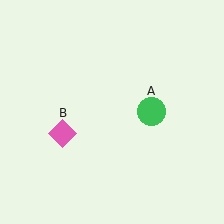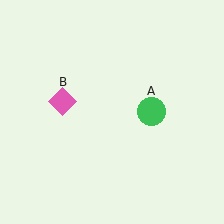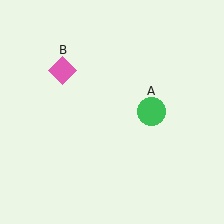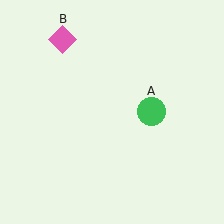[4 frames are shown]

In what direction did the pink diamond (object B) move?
The pink diamond (object B) moved up.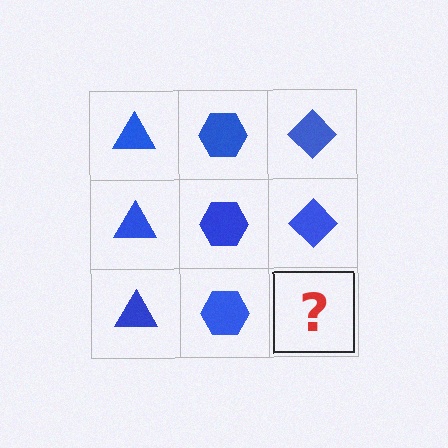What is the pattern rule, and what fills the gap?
The rule is that each column has a consistent shape. The gap should be filled with a blue diamond.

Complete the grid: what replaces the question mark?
The question mark should be replaced with a blue diamond.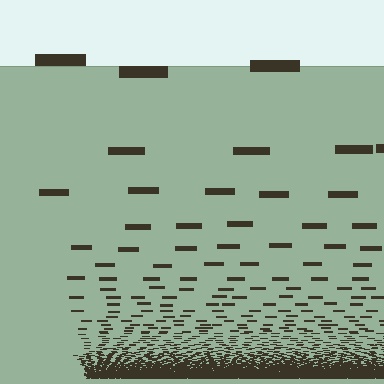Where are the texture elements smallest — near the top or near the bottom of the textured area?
Near the bottom.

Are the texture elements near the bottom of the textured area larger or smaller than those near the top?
Smaller. The gradient is inverted — elements near the bottom are smaller and denser.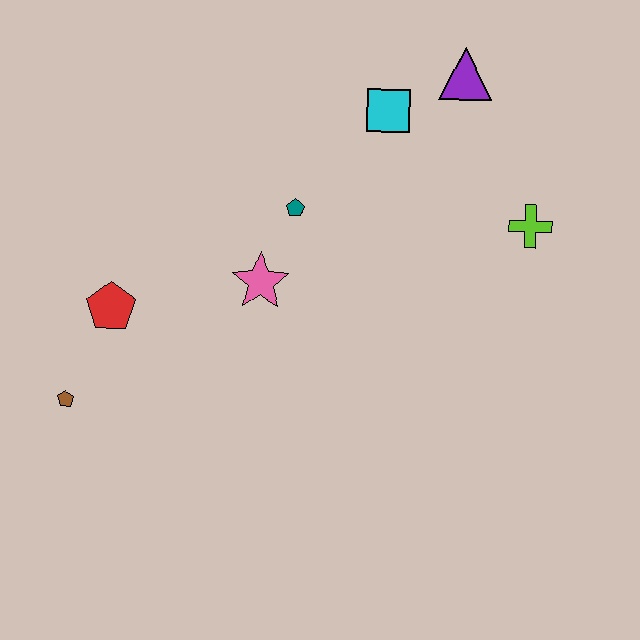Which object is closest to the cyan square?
The purple triangle is closest to the cyan square.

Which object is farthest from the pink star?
The purple triangle is farthest from the pink star.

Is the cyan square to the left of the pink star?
No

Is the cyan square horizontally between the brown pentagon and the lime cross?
Yes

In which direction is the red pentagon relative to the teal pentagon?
The red pentagon is to the left of the teal pentagon.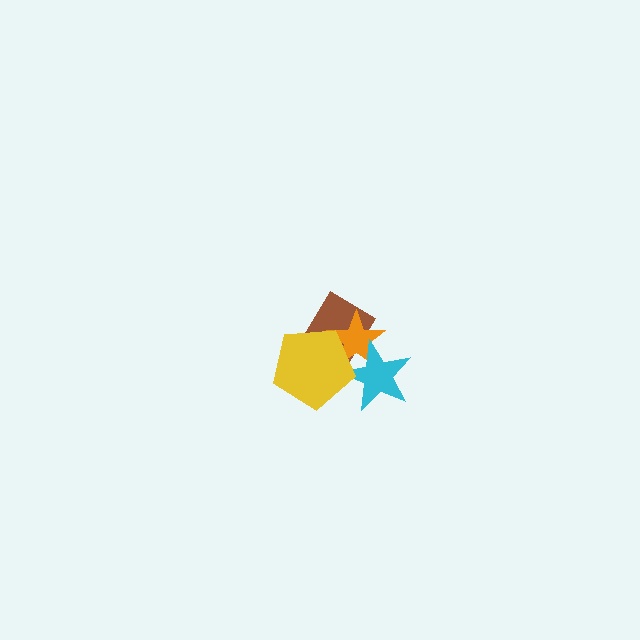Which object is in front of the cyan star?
The yellow pentagon is in front of the cyan star.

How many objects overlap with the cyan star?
3 objects overlap with the cyan star.